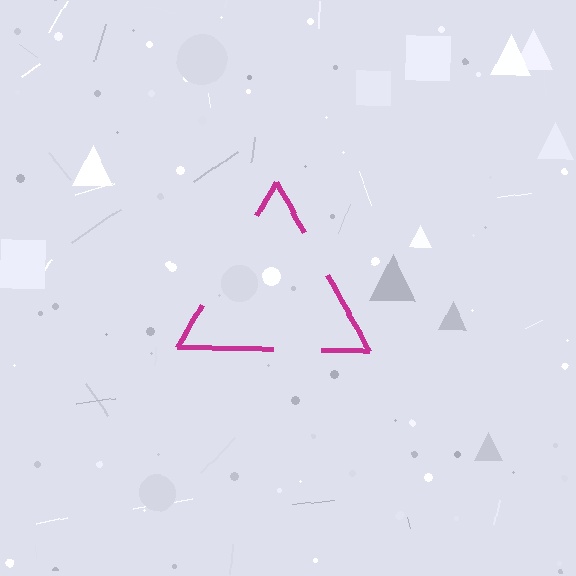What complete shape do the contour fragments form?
The contour fragments form a triangle.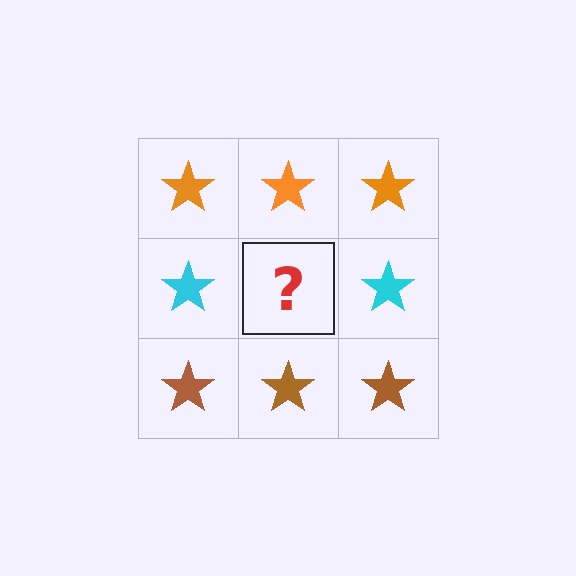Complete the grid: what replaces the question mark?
The question mark should be replaced with a cyan star.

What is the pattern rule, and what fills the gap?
The rule is that each row has a consistent color. The gap should be filled with a cyan star.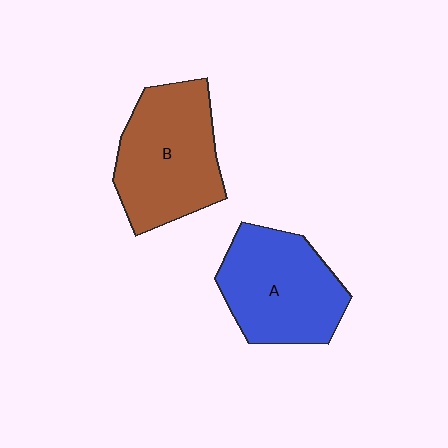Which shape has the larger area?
Shape B (brown).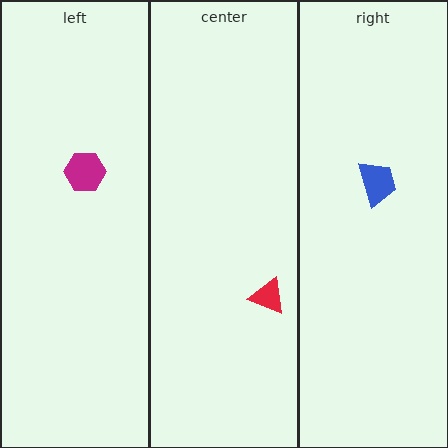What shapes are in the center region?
The red triangle.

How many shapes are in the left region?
1.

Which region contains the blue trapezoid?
The right region.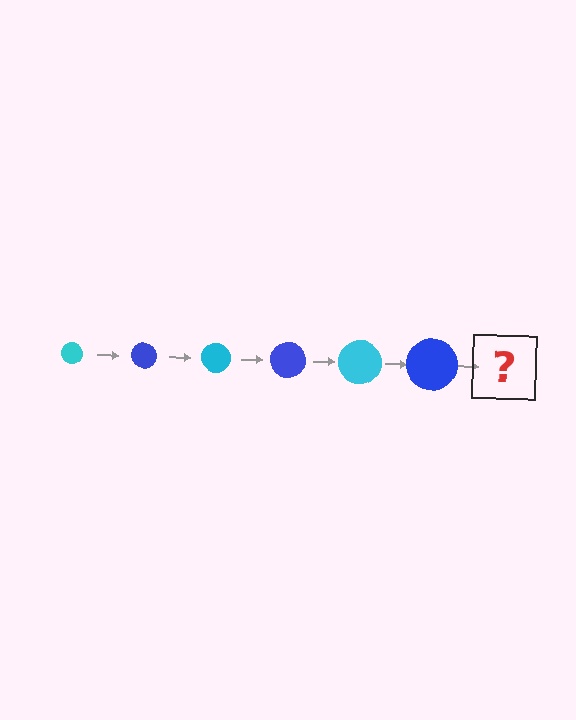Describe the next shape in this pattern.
It should be a cyan circle, larger than the previous one.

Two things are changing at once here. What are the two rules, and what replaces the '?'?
The two rules are that the circle grows larger each step and the color cycles through cyan and blue. The '?' should be a cyan circle, larger than the previous one.